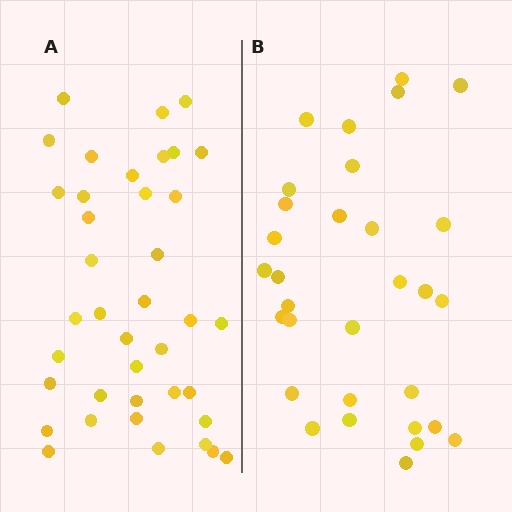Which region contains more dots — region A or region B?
Region A (the left region) has more dots.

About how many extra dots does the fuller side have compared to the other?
Region A has roughly 8 or so more dots than region B.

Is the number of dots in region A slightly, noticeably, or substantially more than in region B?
Region A has noticeably more, but not dramatically so. The ratio is roughly 1.3 to 1.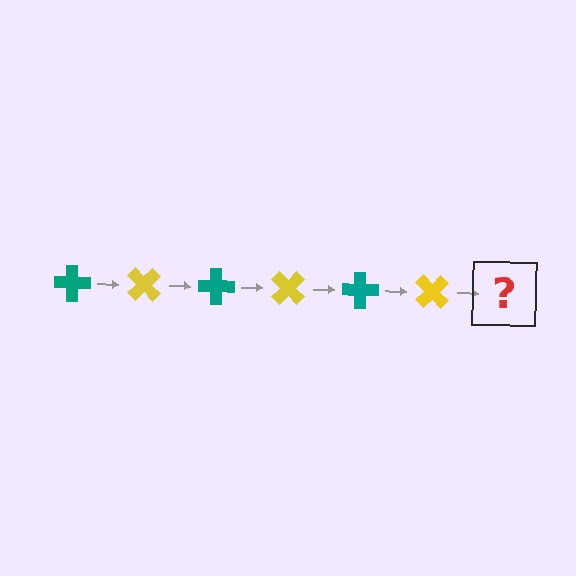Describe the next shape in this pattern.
It should be a teal cross, rotated 270 degrees from the start.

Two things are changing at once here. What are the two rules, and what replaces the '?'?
The two rules are that it rotates 45 degrees each step and the color cycles through teal and yellow. The '?' should be a teal cross, rotated 270 degrees from the start.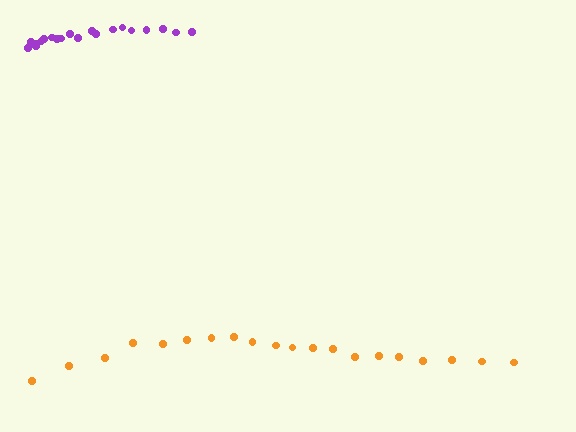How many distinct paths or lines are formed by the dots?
There are 2 distinct paths.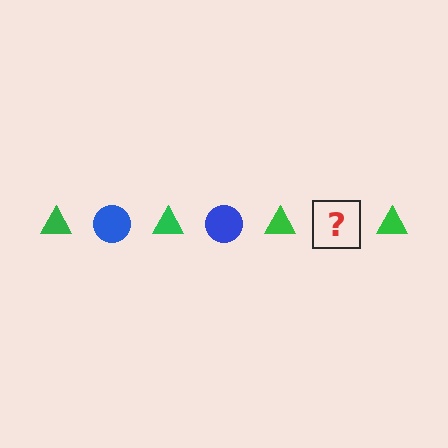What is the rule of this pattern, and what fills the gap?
The rule is that the pattern alternates between green triangle and blue circle. The gap should be filled with a blue circle.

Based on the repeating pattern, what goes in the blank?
The blank should be a blue circle.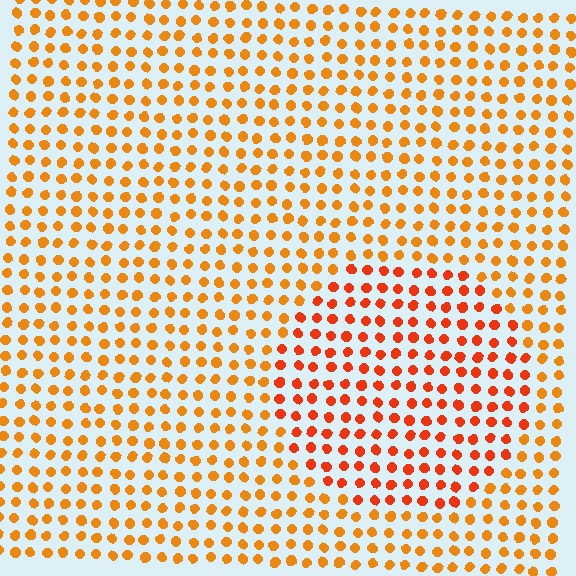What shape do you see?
I see a circle.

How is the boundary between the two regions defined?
The boundary is defined purely by a slight shift in hue (about 23 degrees). Spacing, size, and orientation are identical on both sides.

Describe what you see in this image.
The image is filled with small orange elements in a uniform arrangement. A circle-shaped region is visible where the elements are tinted to a slightly different hue, forming a subtle color boundary.